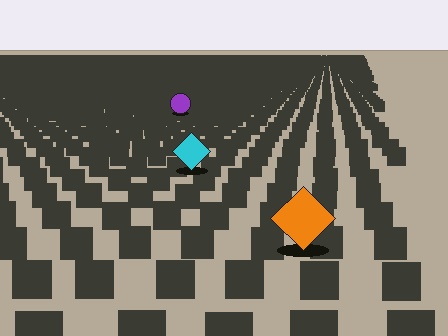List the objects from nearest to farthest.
From nearest to farthest: the orange diamond, the cyan diamond, the purple circle.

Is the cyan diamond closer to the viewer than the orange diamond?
No. The orange diamond is closer — you can tell from the texture gradient: the ground texture is coarser near it.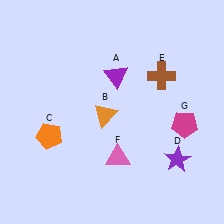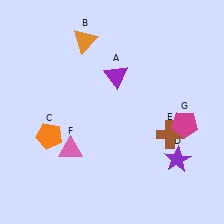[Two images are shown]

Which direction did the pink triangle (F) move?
The pink triangle (F) moved left.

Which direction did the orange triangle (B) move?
The orange triangle (B) moved up.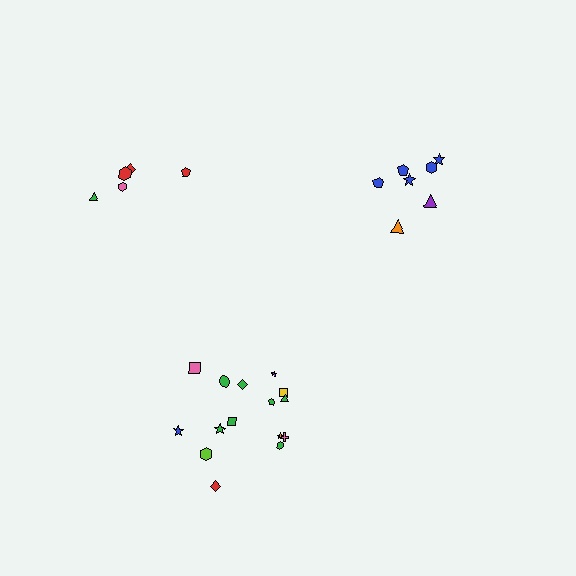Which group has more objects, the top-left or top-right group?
The top-right group.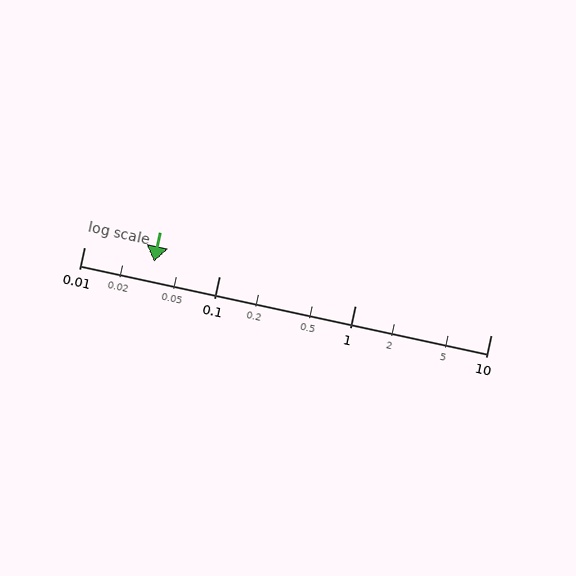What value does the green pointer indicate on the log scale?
The pointer indicates approximately 0.033.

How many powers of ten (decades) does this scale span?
The scale spans 3 decades, from 0.01 to 10.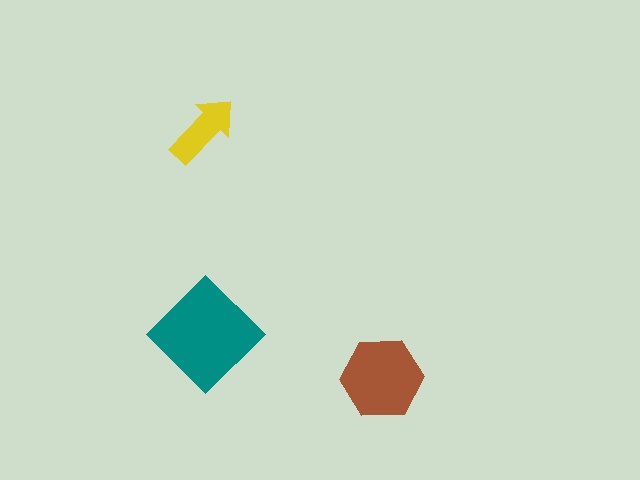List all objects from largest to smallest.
The teal diamond, the brown hexagon, the yellow arrow.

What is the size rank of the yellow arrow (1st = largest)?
3rd.